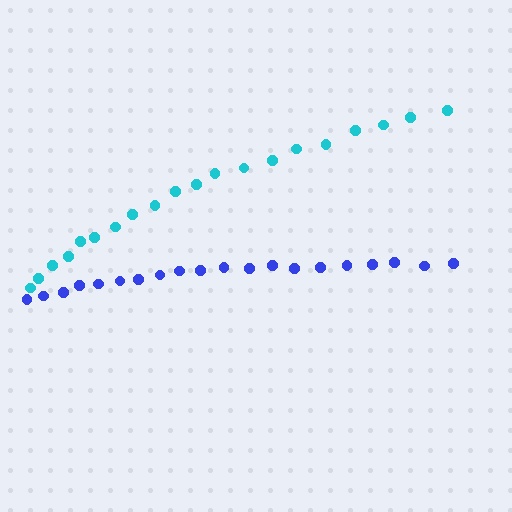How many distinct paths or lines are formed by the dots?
There are 2 distinct paths.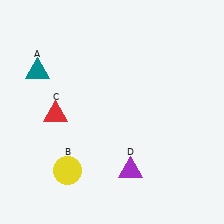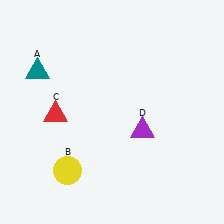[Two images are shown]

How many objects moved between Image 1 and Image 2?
1 object moved between the two images.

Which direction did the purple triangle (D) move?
The purple triangle (D) moved up.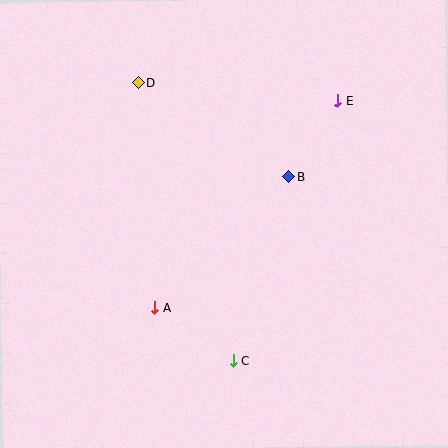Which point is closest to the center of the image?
Point B at (289, 177) is closest to the center.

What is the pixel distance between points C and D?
The distance between C and D is 294 pixels.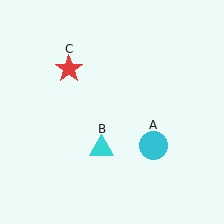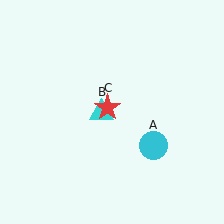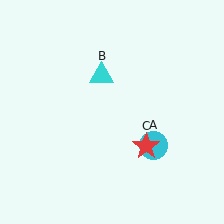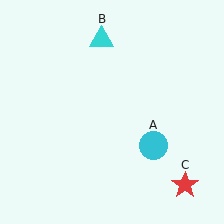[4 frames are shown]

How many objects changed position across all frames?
2 objects changed position: cyan triangle (object B), red star (object C).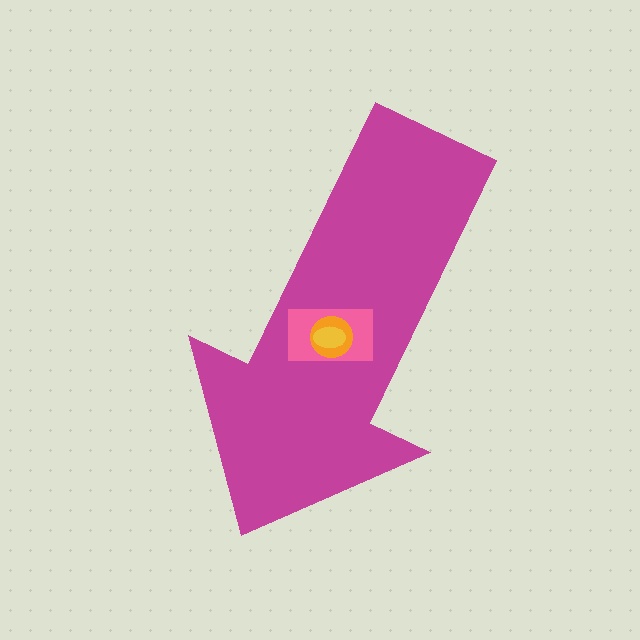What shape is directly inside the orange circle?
The yellow ellipse.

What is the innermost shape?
The yellow ellipse.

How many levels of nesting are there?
4.